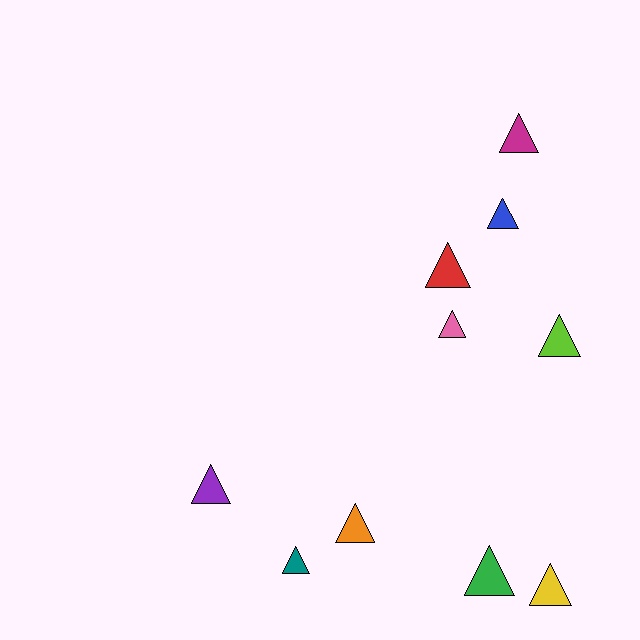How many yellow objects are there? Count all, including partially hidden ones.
There is 1 yellow object.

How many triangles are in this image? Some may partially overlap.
There are 10 triangles.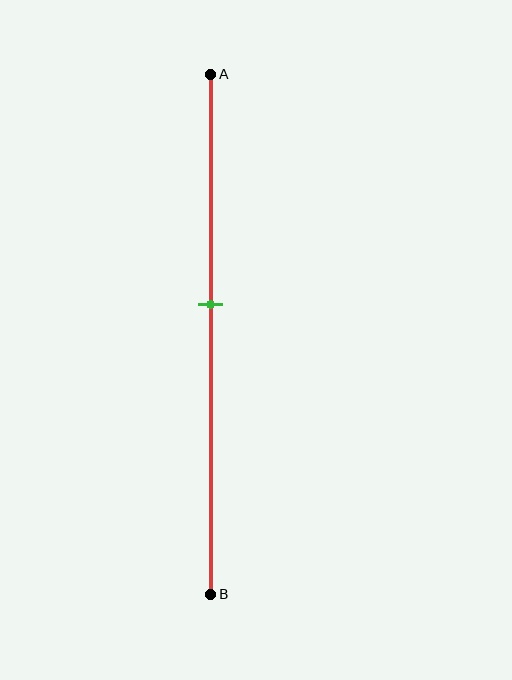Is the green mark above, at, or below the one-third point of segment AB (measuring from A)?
The green mark is below the one-third point of segment AB.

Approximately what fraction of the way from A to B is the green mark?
The green mark is approximately 45% of the way from A to B.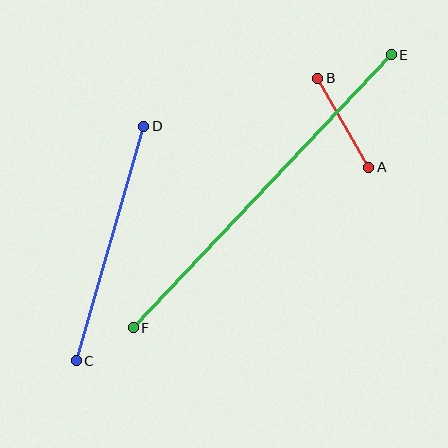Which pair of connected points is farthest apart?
Points E and F are farthest apart.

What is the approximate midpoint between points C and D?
The midpoint is at approximately (110, 243) pixels.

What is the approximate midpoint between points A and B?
The midpoint is at approximately (343, 123) pixels.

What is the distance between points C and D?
The distance is approximately 244 pixels.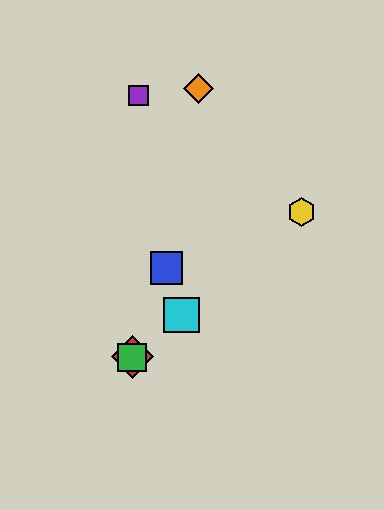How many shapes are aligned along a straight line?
4 shapes (the red diamond, the green square, the yellow hexagon, the cyan square) are aligned along a straight line.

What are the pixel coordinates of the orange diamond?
The orange diamond is at (199, 89).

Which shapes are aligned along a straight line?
The red diamond, the green square, the yellow hexagon, the cyan square are aligned along a straight line.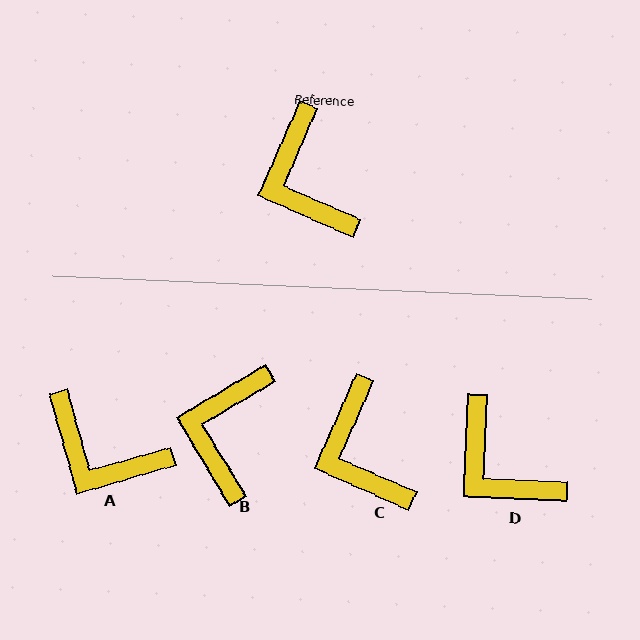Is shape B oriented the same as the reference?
No, it is off by about 35 degrees.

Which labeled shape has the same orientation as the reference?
C.